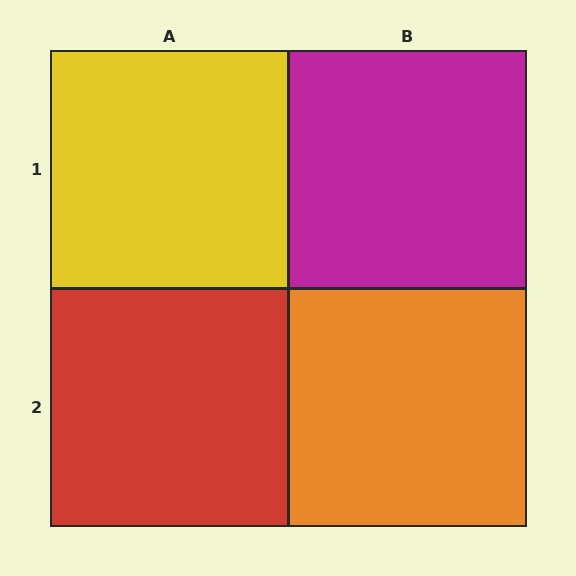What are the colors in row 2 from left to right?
Red, orange.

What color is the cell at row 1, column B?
Magenta.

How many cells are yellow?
1 cell is yellow.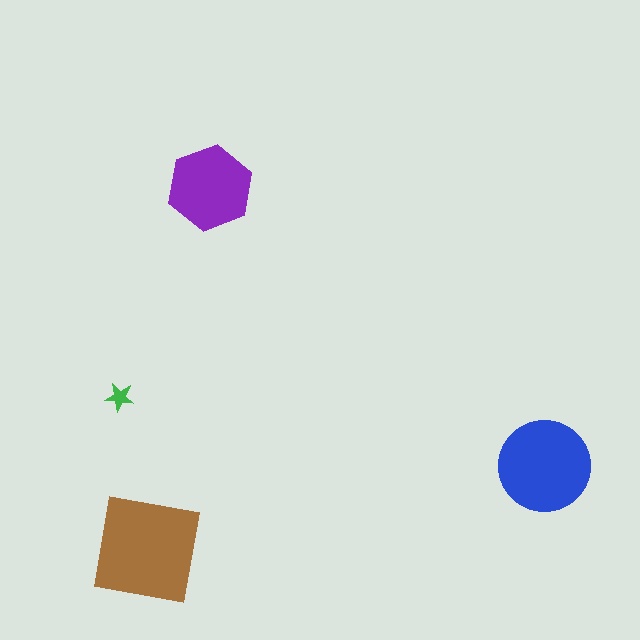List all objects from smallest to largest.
The green star, the purple hexagon, the blue circle, the brown square.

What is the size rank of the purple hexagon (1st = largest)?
3rd.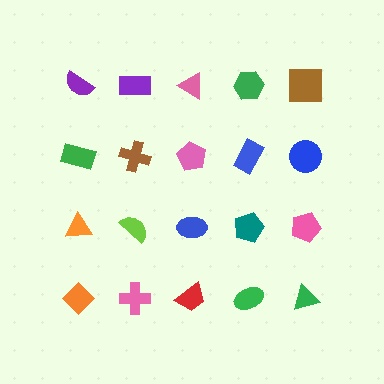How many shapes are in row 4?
5 shapes.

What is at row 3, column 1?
An orange triangle.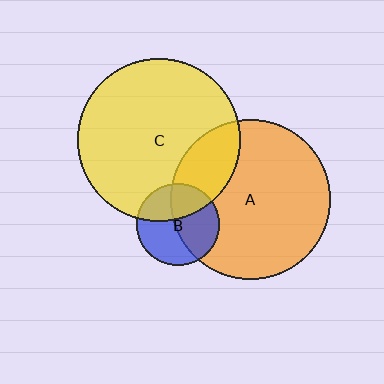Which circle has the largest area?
Circle C (yellow).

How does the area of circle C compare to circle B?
Approximately 4.0 times.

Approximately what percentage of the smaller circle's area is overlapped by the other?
Approximately 40%.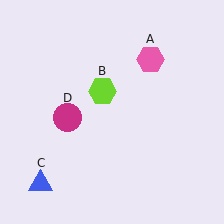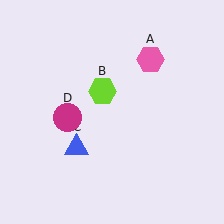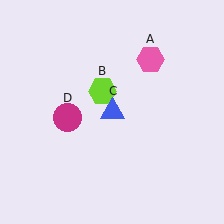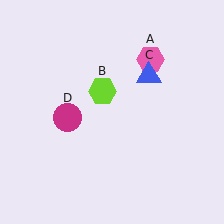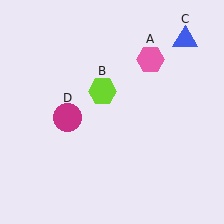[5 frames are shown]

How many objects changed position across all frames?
1 object changed position: blue triangle (object C).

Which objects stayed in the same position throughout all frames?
Pink hexagon (object A) and lime hexagon (object B) and magenta circle (object D) remained stationary.